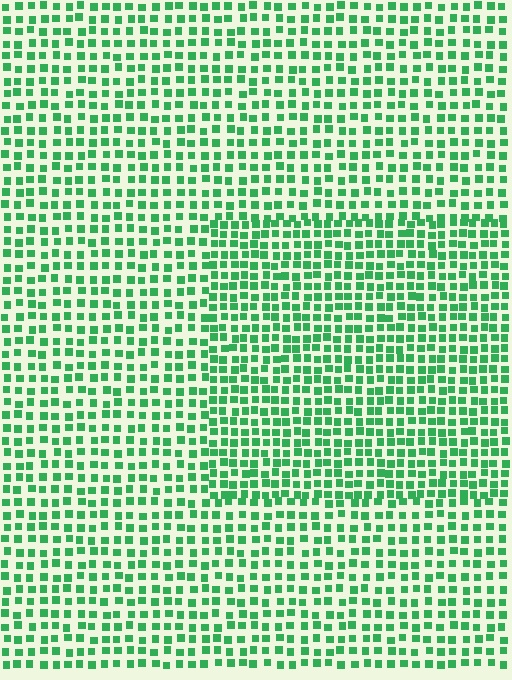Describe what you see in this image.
The image contains small green elements arranged at two different densities. A rectangle-shaped region is visible where the elements are more densely packed than the surrounding area.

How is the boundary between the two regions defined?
The boundary is defined by a change in element density (approximately 1.4x ratio). All elements are the same color, size, and shape.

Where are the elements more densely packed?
The elements are more densely packed inside the rectangle boundary.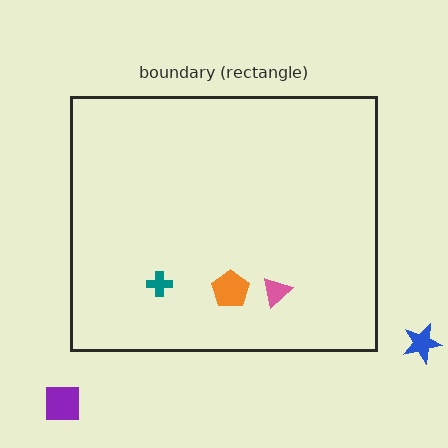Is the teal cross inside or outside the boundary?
Inside.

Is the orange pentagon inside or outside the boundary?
Inside.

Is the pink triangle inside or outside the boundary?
Inside.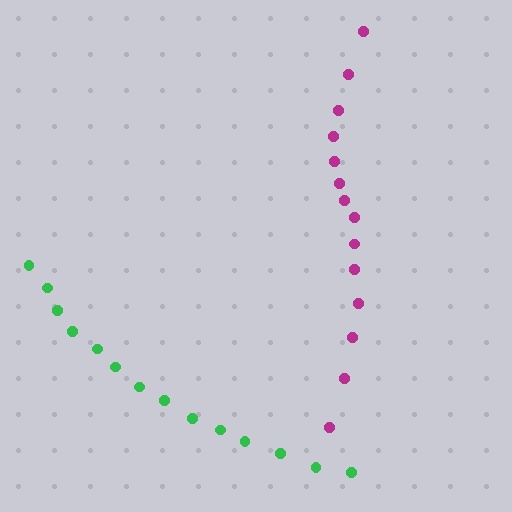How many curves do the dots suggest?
There are 2 distinct paths.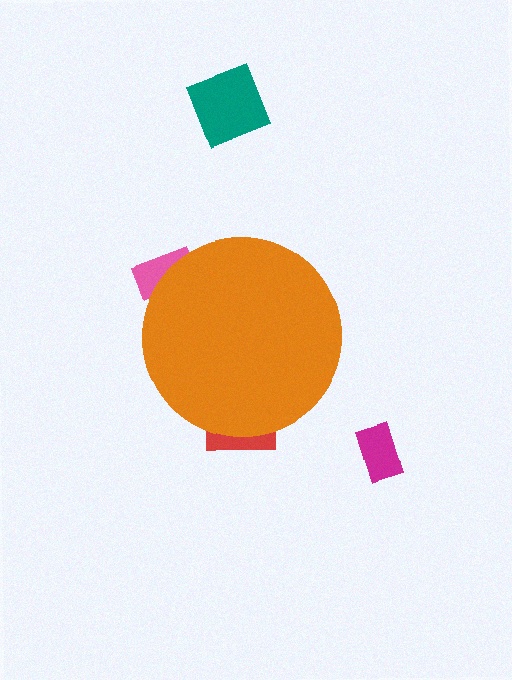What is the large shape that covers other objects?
An orange circle.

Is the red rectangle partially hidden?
Yes, the red rectangle is partially hidden behind the orange circle.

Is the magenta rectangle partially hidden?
No, the magenta rectangle is fully visible.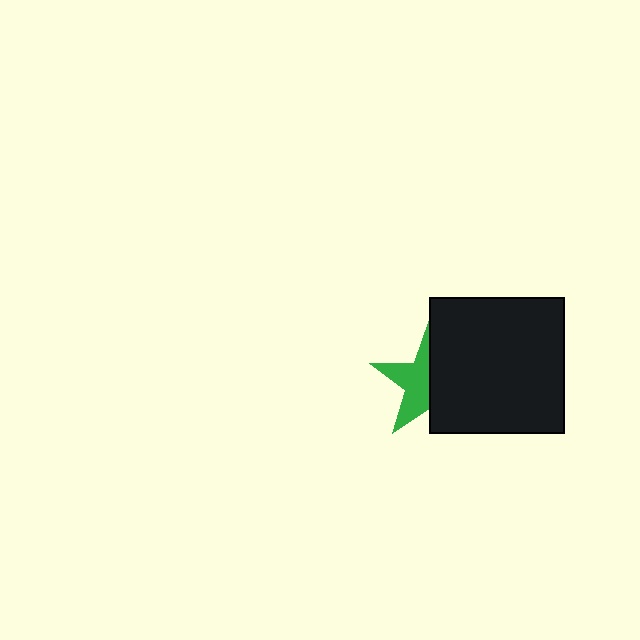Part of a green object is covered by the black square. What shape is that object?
It is a star.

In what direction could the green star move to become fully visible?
The green star could move left. That would shift it out from behind the black square entirely.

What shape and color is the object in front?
The object in front is a black square.